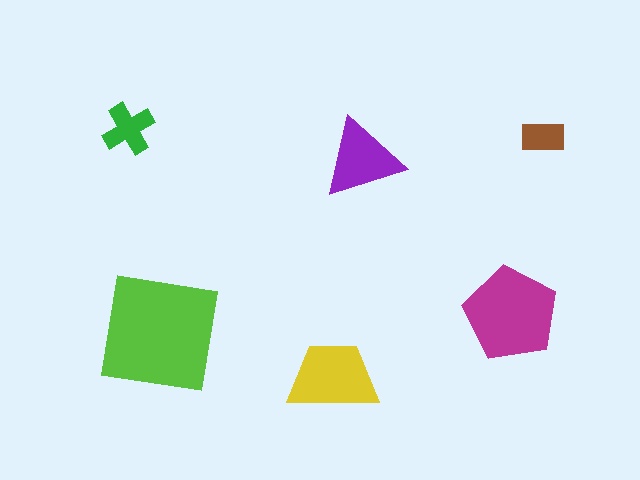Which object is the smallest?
The brown rectangle.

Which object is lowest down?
The yellow trapezoid is bottommost.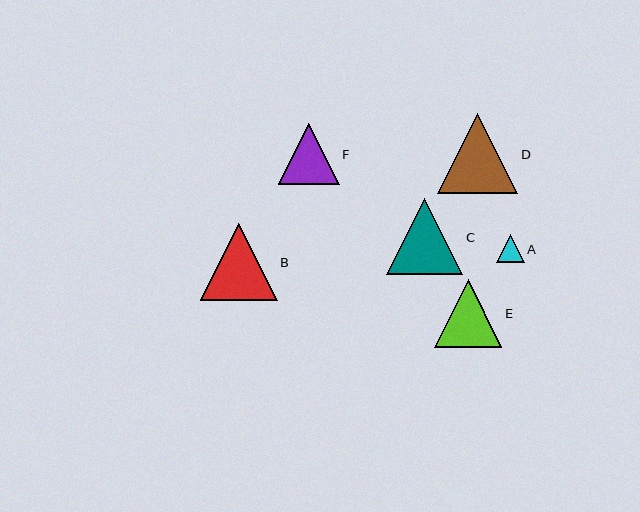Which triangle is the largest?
Triangle D is the largest with a size of approximately 80 pixels.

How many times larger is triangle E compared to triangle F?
Triangle E is approximately 1.1 times the size of triangle F.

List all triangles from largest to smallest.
From largest to smallest: D, B, C, E, F, A.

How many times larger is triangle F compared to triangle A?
Triangle F is approximately 2.2 times the size of triangle A.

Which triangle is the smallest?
Triangle A is the smallest with a size of approximately 28 pixels.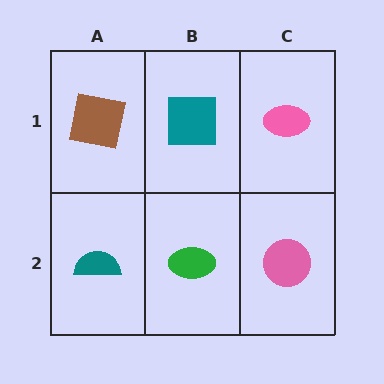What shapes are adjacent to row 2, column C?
A pink ellipse (row 1, column C), a green ellipse (row 2, column B).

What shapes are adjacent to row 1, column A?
A teal semicircle (row 2, column A), a teal square (row 1, column B).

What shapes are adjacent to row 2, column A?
A brown square (row 1, column A), a green ellipse (row 2, column B).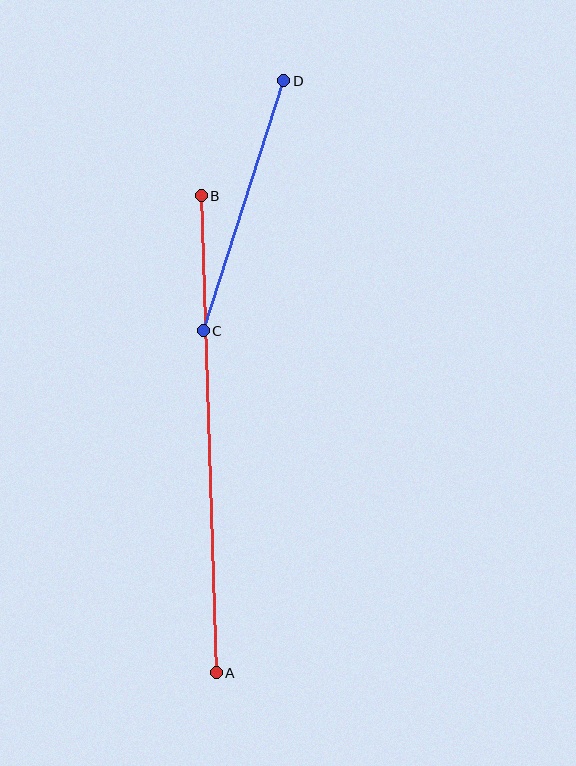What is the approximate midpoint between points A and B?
The midpoint is at approximately (209, 434) pixels.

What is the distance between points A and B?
The distance is approximately 477 pixels.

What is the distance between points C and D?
The distance is approximately 263 pixels.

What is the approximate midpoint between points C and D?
The midpoint is at approximately (243, 206) pixels.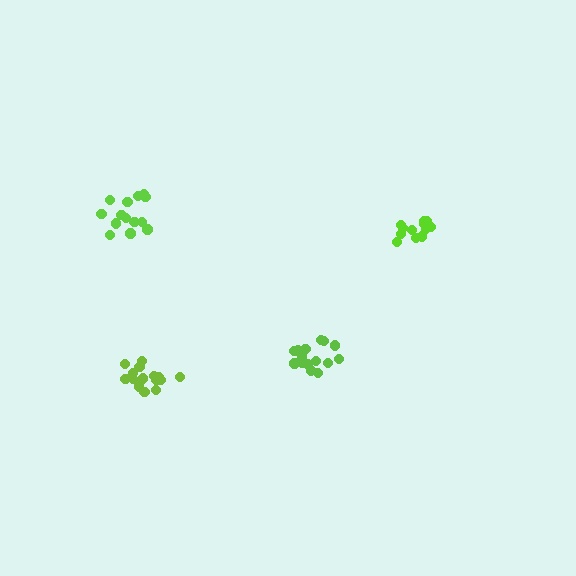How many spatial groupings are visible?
There are 4 spatial groupings.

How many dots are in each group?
Group 1: 17 dots, Group 2: 14 dots, Group 3: 12 dots, Group 4: 16 dots (59 total).